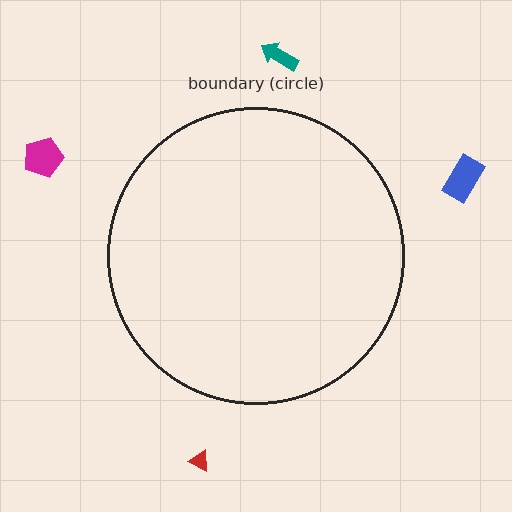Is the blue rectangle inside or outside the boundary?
Outside.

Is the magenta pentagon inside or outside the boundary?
Outside.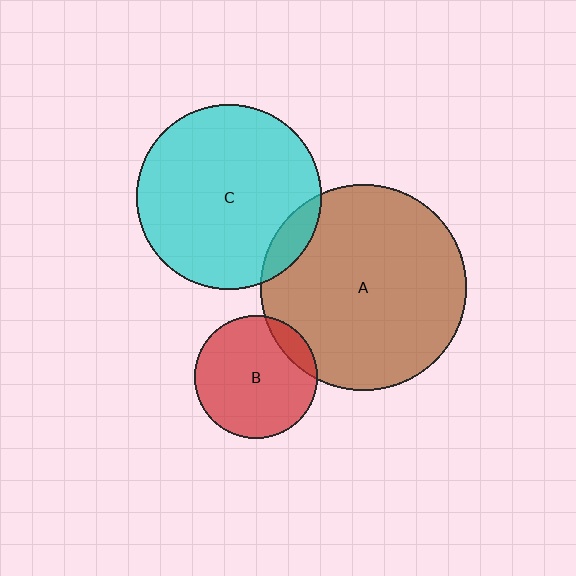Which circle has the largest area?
Circle A (brown).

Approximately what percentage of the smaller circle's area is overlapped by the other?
Approximately 10%.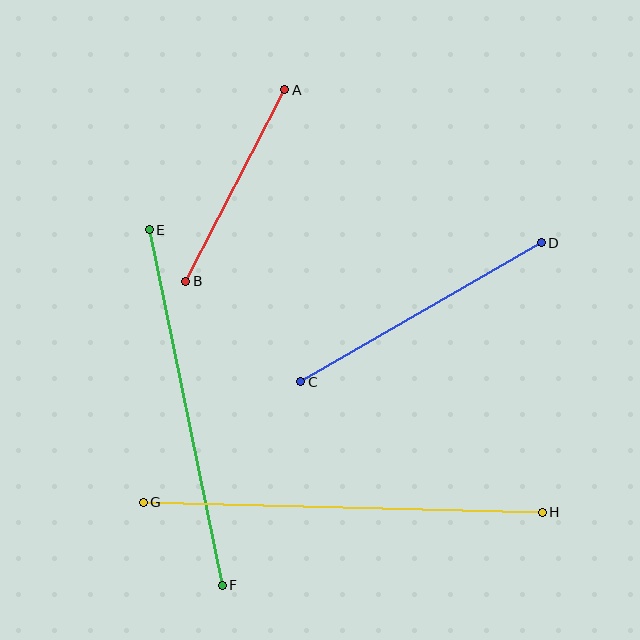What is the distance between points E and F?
The distance is approximately 363 pixels.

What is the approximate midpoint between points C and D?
The midpoint is at approximately (421, 312) pixels.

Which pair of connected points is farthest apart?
Points G and H are farthest apart.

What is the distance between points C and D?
The distance is approximately 278 pixels.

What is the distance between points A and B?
The distance is approximately 216 pixels.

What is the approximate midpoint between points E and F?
The midpoint is at approximately (186, 407) pixels.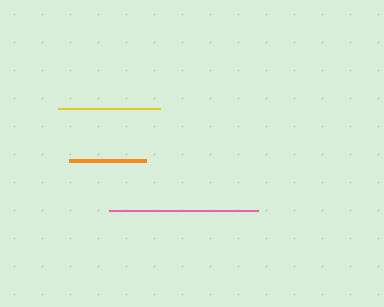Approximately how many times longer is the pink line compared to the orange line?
The pink line is approximately 1.9 times the length of the orange line.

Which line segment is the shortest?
The orange line is the shortest at approximately 78 pixels.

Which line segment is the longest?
The pink line is the longest at approximately 148 pixels.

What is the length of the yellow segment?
The yellow segment is approximately 102 pixels long.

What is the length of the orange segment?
The orange segment is approximately 78 pixels long.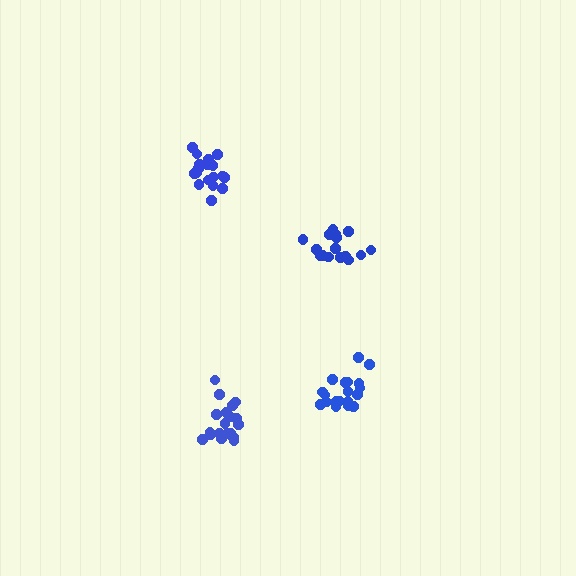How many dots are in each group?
Group 1: 18 dots, Group 2: 19 dots, Group 3: 18 dots, Group 4: 19 dots (74 total).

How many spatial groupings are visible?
There are 4 spatial groupings.